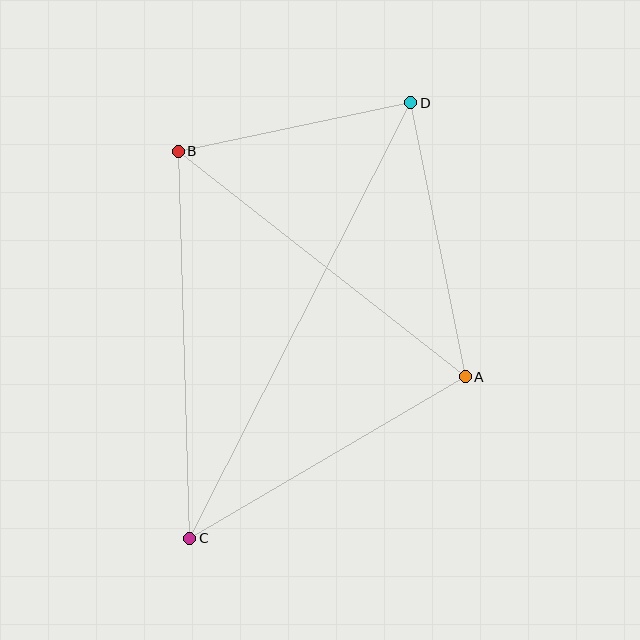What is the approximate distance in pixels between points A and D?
The distance between A and D is approximately 280 pixels.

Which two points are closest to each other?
Points B and D are closest to each other.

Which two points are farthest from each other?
Points C and D are farthest from each other.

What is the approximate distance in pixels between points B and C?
The distance between B and C is approximately 387 pixels.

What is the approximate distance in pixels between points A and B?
The distance between A and B is approximately 365 pixels.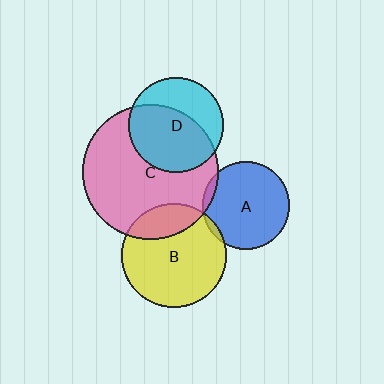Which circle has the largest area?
Circle C (pink).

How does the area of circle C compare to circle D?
Approximately 2.1 times.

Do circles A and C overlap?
Yes.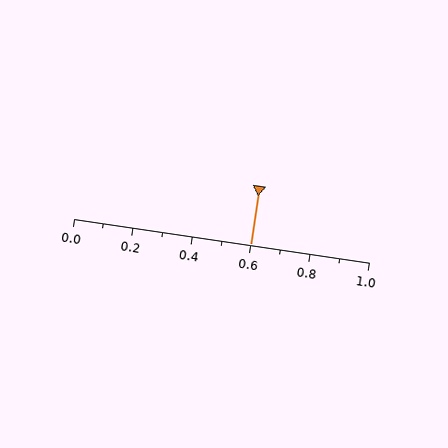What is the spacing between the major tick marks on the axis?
The major ticks are spaced 0.2 apart.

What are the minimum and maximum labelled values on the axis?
The axis runs from 0.0 to 1.0.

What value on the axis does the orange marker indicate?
The marker indicates approximately 0.6.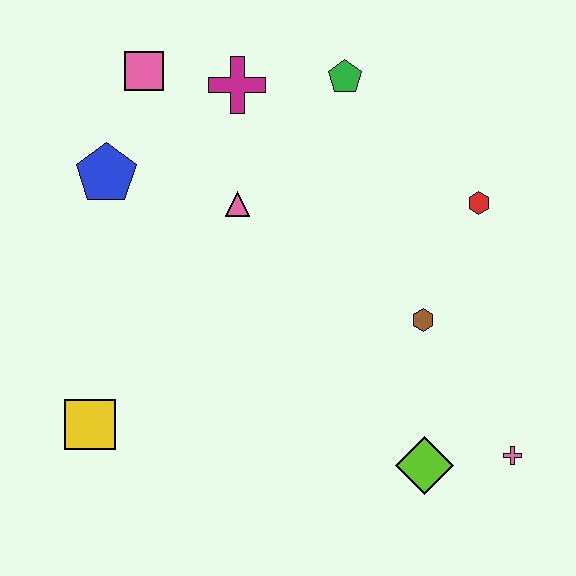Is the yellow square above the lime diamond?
Yes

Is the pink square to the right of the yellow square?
Yes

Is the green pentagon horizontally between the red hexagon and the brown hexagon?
No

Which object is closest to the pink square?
The magenta cross is closest to the pink square.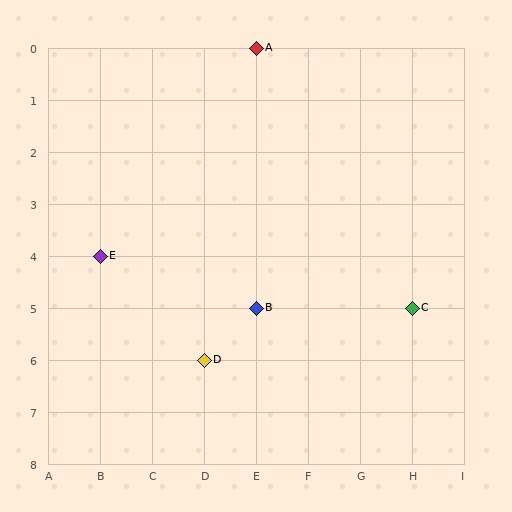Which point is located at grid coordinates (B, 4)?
Point E is at (B, 4).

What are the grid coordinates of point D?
Point D is at grid coordinates (D, 6).